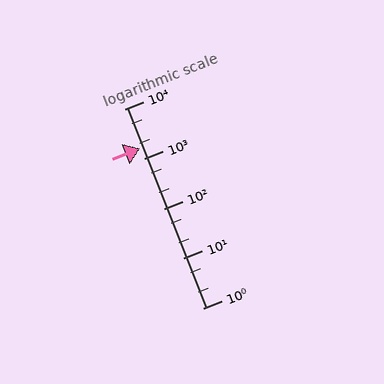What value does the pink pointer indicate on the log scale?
The pointer indicates approximately 1600.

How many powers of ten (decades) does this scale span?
The scale spans 4 decades, from 1 to 10000.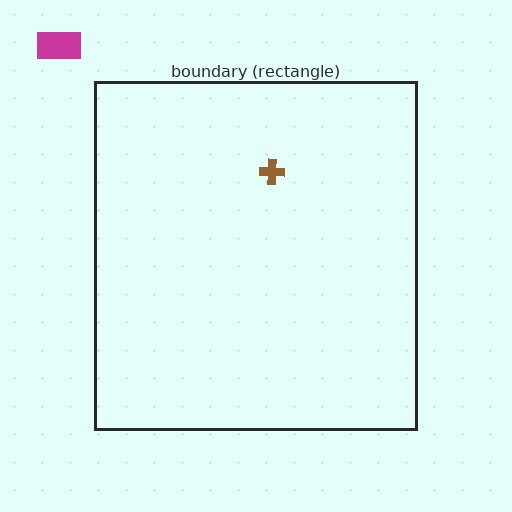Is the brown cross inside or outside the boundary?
Inside.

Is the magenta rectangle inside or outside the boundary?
Outside.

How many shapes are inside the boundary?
1 inside, 1 outside.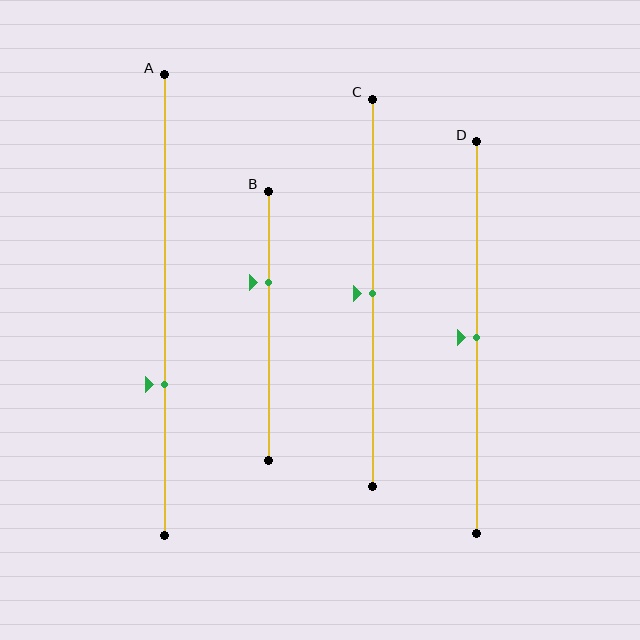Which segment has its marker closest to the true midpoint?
Segment C has its marker closest to the true midpoint.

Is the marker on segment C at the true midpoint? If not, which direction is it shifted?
Yes, the marker on segment C is at the true midpoint.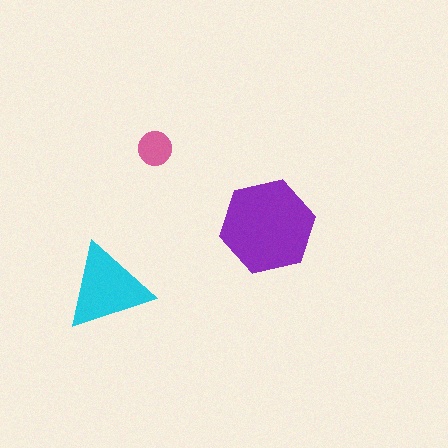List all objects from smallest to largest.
The pink circle, the cyan triangle, the purple hexagon.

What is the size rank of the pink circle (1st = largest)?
3rd.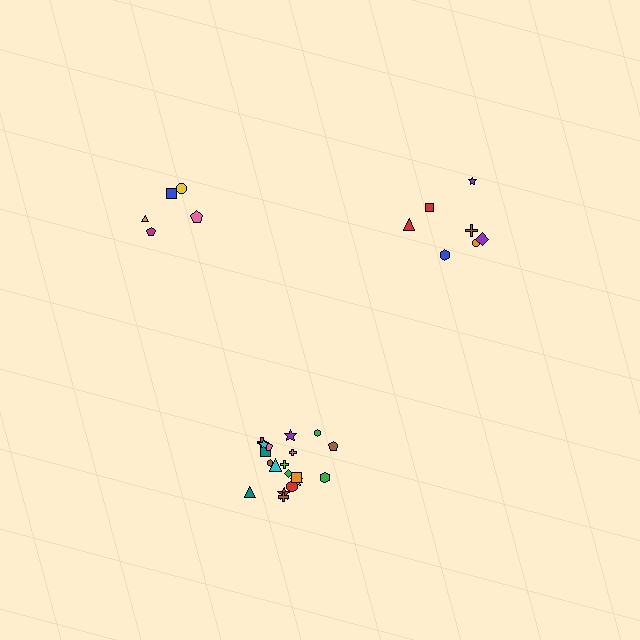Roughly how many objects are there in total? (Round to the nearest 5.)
Roughly 35 objects in total.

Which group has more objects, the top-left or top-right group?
The top-right group.